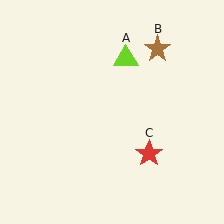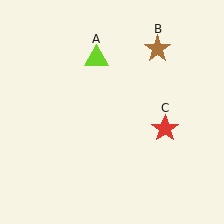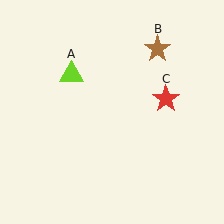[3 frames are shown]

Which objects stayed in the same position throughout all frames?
Brown star (object B) remained stationary.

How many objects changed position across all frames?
2 objects changed position: lime triangle (object A), red star (object C).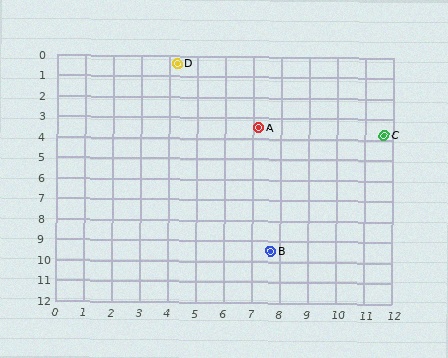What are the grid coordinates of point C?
Point C is at approximately (11.7, 3.8).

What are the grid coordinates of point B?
Point B is at approximately (7.7, 9.5).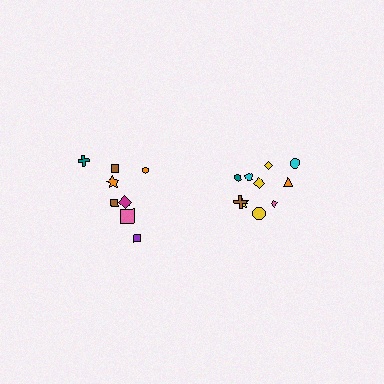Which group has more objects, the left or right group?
The right group.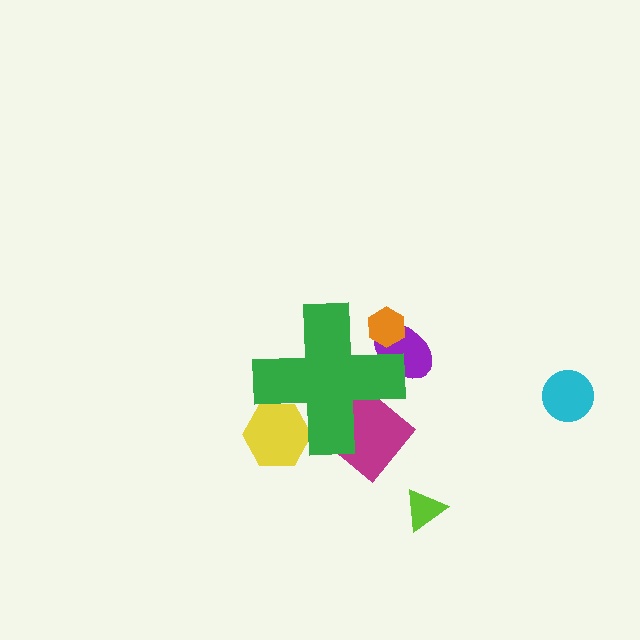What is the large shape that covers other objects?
A green cross.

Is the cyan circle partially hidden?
No, the cyan circle is fully visible.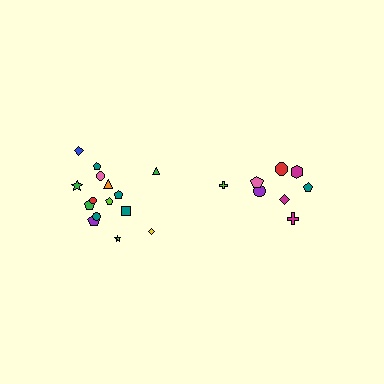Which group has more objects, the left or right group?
The left group.